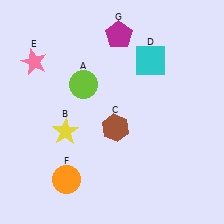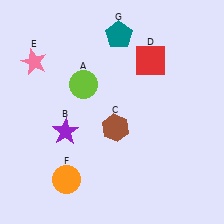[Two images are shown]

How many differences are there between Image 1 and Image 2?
There are 3 differences between the two images.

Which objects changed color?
B changed from yellow to purple. D changed from cyan to red. G changed from magenta to teal.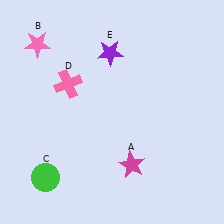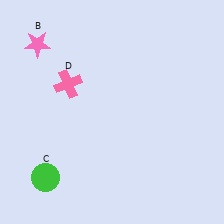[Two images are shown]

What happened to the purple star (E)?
The purple star (E) was removed in Image 2. It was in the top-left area of Image 1.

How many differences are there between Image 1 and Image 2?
There are 2 differences between the two images.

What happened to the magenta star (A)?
The magenta star (A) was removed in Image 2. It was in the bottom-right area of Image 1.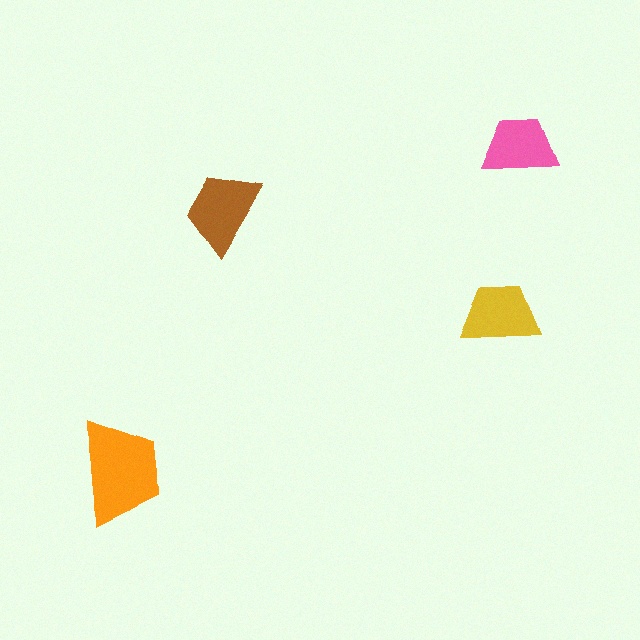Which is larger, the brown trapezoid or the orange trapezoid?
The orange one.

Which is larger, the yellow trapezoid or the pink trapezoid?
The yellow one.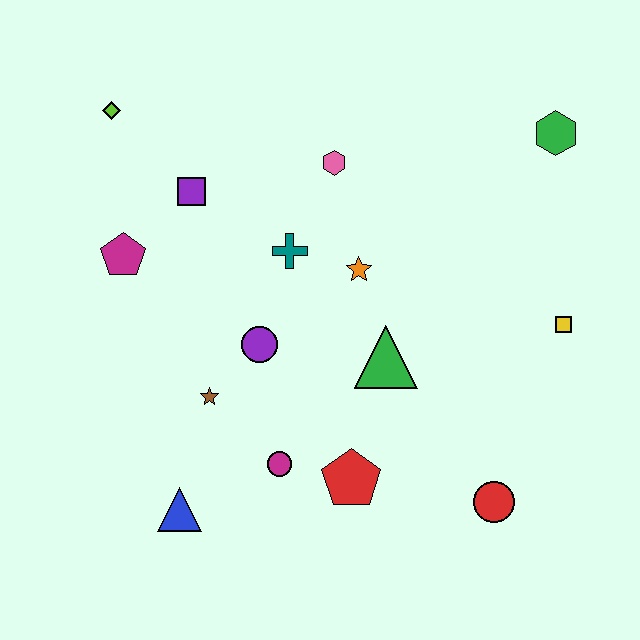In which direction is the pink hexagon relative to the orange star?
The pink hexagon is above the orange star.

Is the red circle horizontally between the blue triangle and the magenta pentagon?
No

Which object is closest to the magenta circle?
The red pentagon is closest to the magenta circle.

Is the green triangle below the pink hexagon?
Yes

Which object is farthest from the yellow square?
The lime diamond is farthest from the yellow square.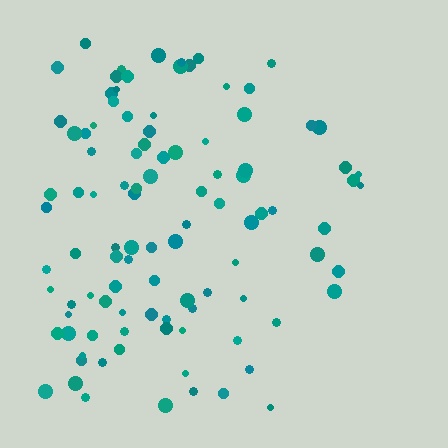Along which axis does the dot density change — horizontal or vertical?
Horizontal.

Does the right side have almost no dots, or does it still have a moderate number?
Still a moderate number, just noticeably fewer than the left.